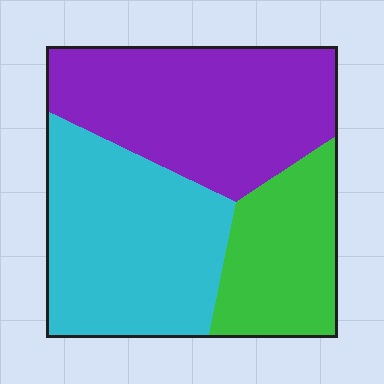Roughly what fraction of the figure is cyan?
Cyan takes up about three eighths (3/8) of the figure.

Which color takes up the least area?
Green, at roughly 25%.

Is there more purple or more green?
Purple.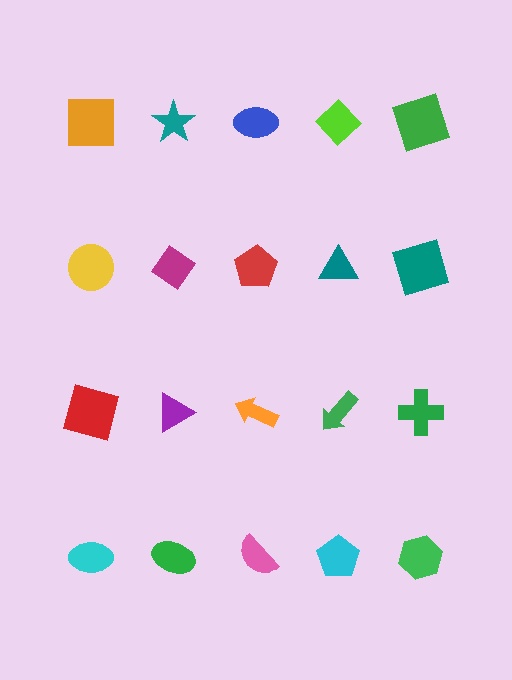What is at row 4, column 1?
A cyan ellipse.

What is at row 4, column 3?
A pink semicircle.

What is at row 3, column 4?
A green arrow.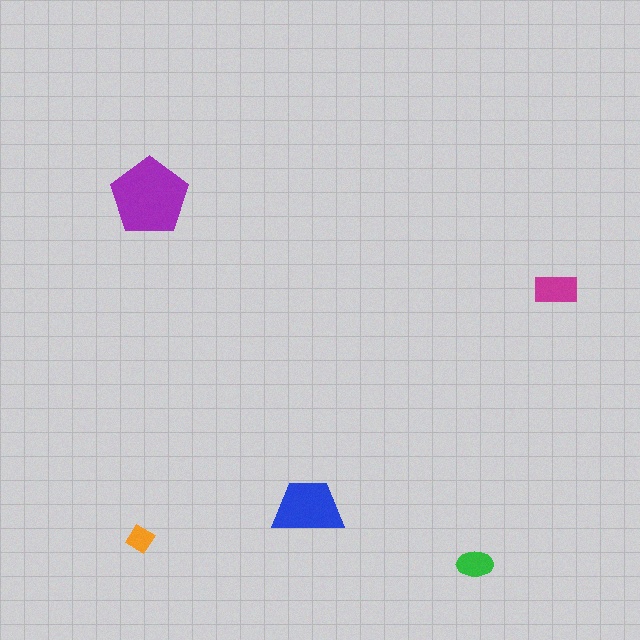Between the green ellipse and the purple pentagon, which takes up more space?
The purple pentagon.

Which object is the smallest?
The orange diamond.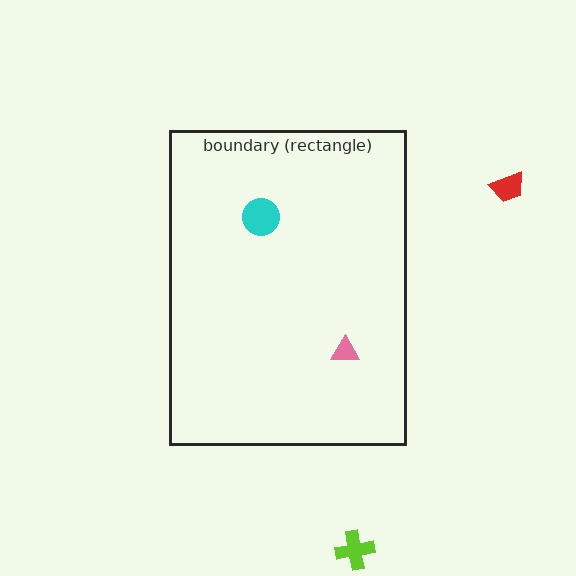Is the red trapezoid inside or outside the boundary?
Outside.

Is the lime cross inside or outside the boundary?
Outside.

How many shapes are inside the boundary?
2 inside, 2 outside.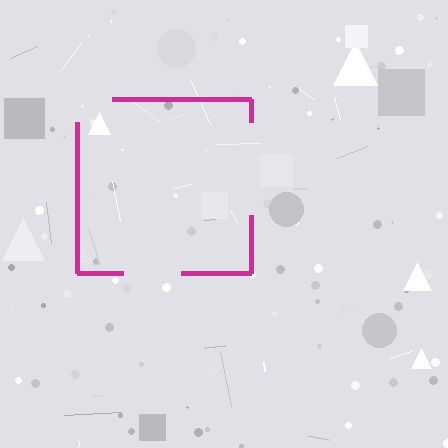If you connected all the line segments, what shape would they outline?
They would outline a square.